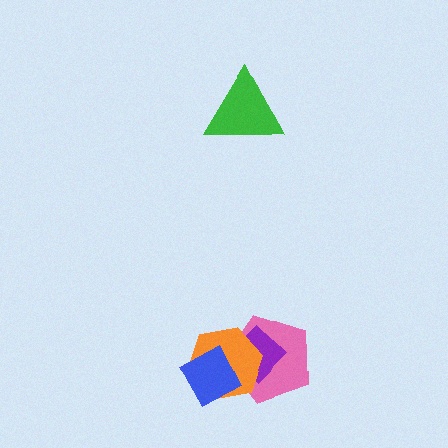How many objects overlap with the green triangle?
0 objects overlap with the green triangle.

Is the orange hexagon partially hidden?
Yes, it is partially covered by another shape.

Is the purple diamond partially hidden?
Yes, it is partially covered by another shape.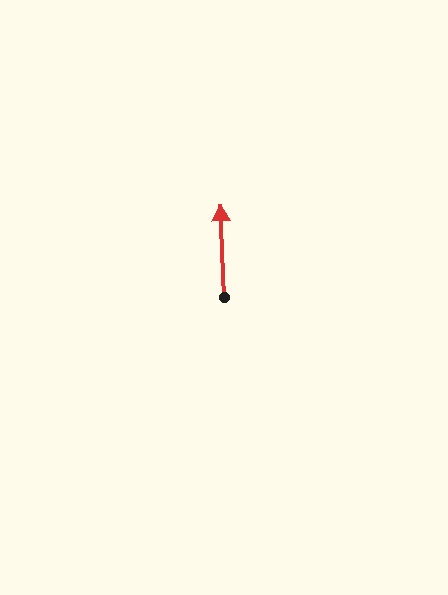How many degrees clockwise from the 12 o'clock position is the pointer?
Approximately 358 degrees.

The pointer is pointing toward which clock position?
Roughly 12 o'clock.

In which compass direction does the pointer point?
North.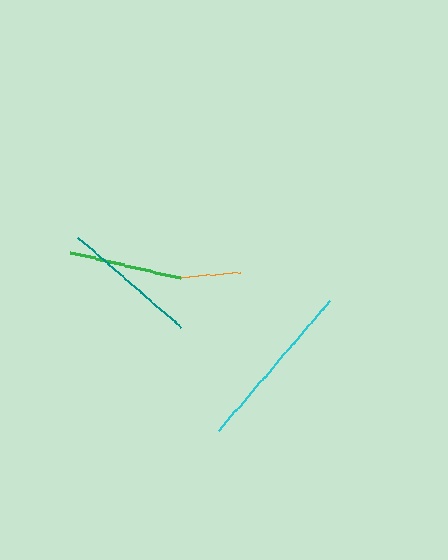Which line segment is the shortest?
The orange line is the shortest at approximately 60 pixels.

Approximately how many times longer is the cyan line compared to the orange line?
The cyan line is approximately 2.8 times the length of the orange line.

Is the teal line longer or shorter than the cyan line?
The cyan line is longer than the teal line.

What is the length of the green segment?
The green segment is approximately 114 pixels long.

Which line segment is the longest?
The cyan line is the longest at approximately 171 pixels.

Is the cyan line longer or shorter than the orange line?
The cyan line is longer than the orange line.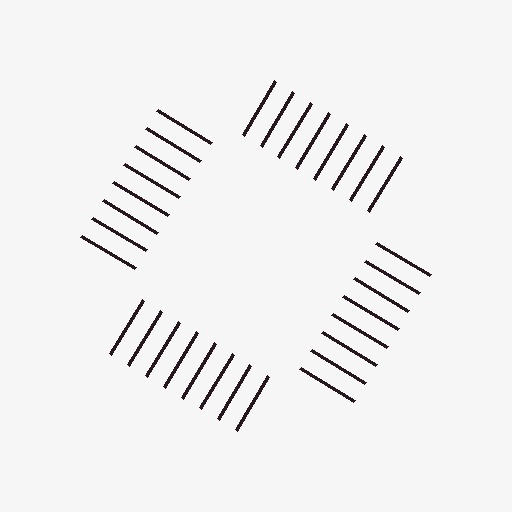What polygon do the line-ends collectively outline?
An illusory square — the line segments terminate on its edges but no continuous stroke is drawn.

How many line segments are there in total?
32 — 8 along each of the 4 edges.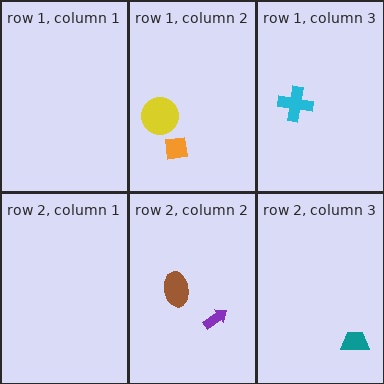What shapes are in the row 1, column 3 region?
The cyan cross.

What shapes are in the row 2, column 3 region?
The teal trapezoid.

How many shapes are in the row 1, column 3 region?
1.